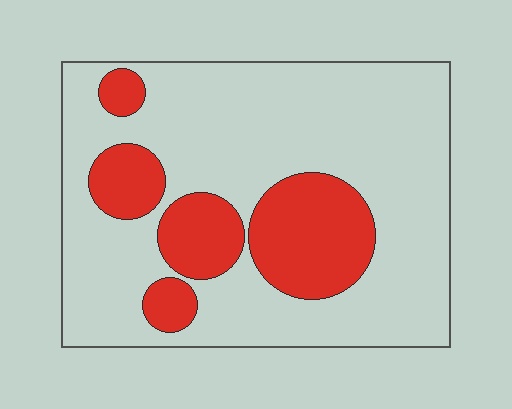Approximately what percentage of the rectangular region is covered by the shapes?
Approximately 25%.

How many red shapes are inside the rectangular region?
5.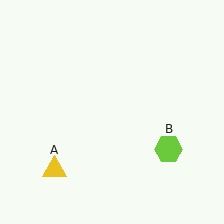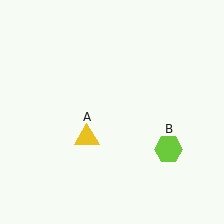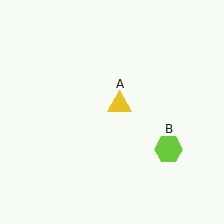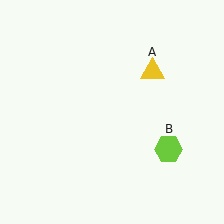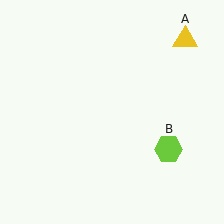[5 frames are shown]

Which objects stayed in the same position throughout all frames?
Lime hexagon (object B) remained stationary.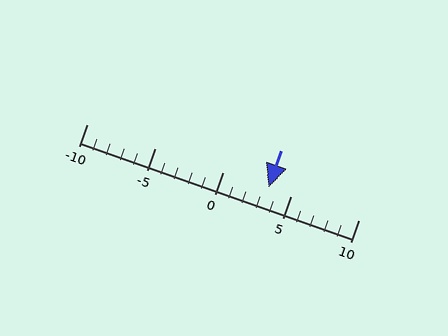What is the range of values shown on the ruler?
The ruler shows values from -10 to 10.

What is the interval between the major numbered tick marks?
The major tick marks are spaced 5 units apart.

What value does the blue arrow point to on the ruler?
The blue arrow points to approximately 3.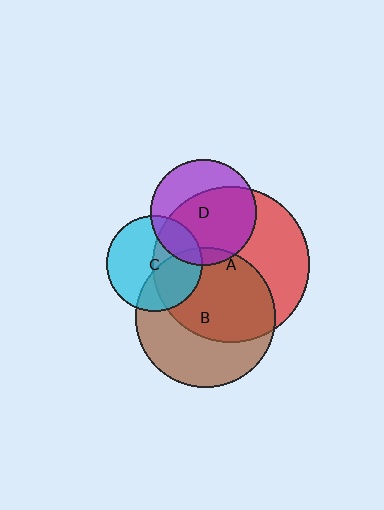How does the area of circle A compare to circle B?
Approximately 1.3 times.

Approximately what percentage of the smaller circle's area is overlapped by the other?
Approximately 40%.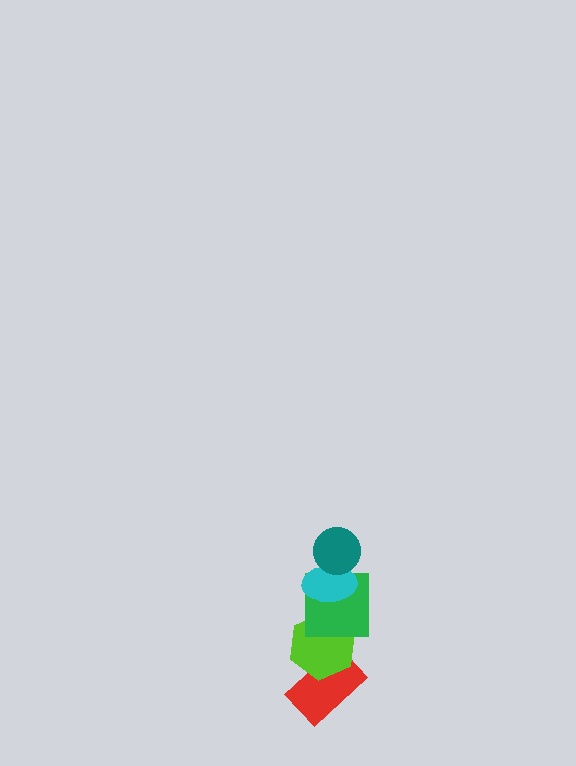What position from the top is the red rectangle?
The red rectangle is 5th from the top.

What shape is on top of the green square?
The cyan ellipse is on top of the green square.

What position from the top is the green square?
The green square is 3rd from the top.